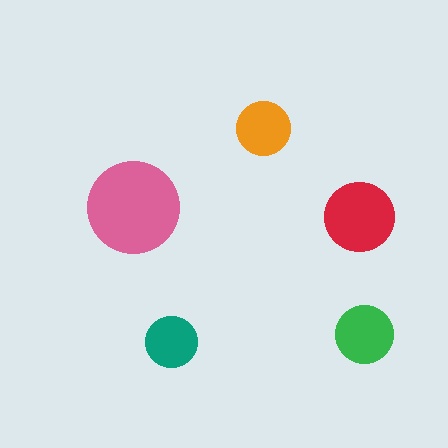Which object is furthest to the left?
The pink circle is leftmost.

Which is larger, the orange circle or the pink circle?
The pink one.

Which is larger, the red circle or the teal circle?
The red one.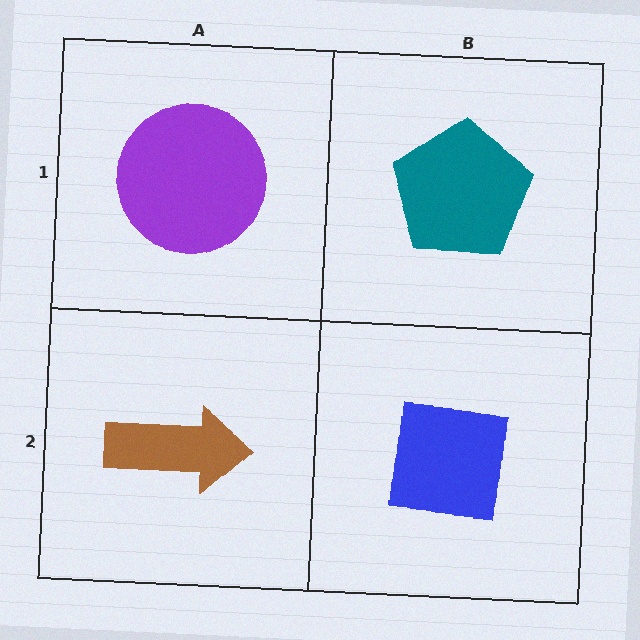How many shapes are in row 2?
2 shapes.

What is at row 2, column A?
A brown arrow.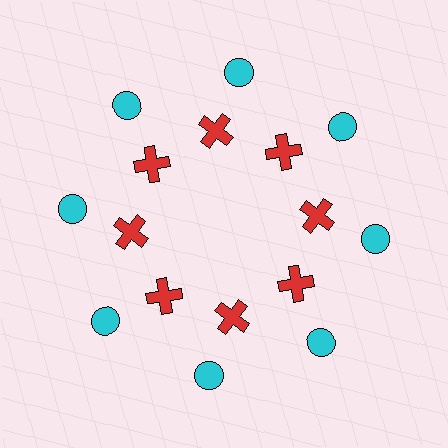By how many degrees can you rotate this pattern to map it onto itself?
The pattern maps onto itself every 45 degrees of rotation.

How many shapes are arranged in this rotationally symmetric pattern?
There are 16 shapes, arranged in 8 groups of 2.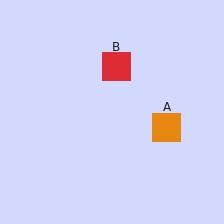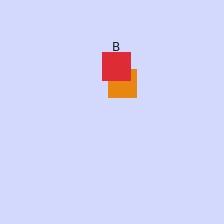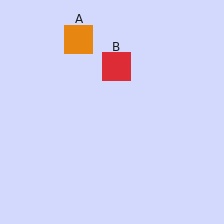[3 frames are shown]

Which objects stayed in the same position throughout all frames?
Red square (object B) remained stationary.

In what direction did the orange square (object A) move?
The orange square (object A) moved up and to the left.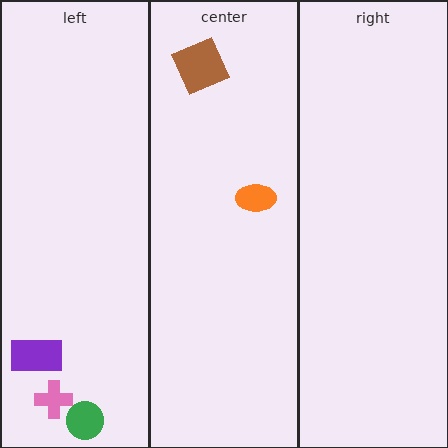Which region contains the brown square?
The center region.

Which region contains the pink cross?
The left region.